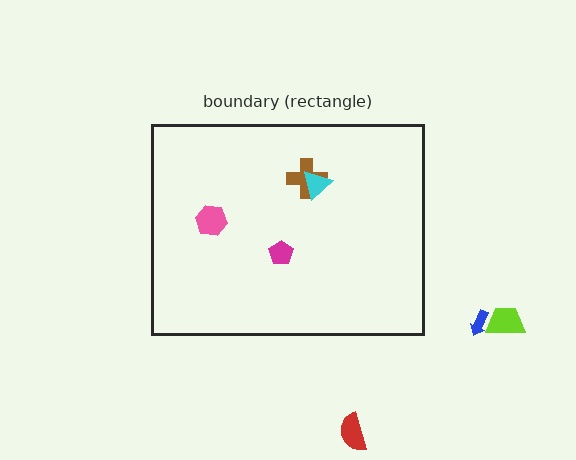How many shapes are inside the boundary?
4 inside, 3 outside.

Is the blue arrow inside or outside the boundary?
Outside.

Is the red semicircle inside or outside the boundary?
Outside.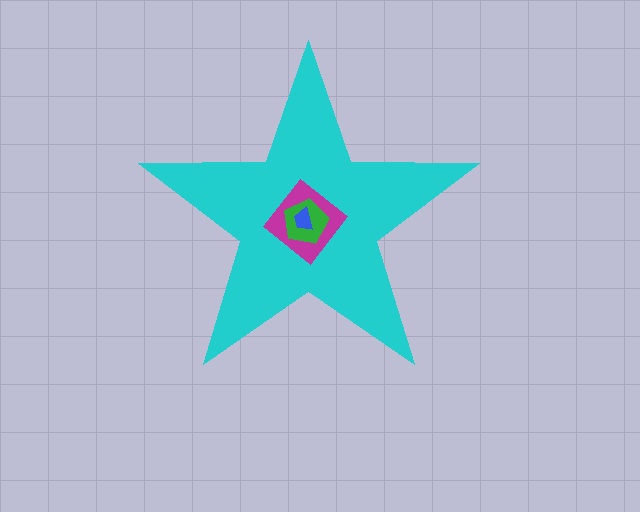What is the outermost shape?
The cyan star.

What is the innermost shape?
The blue trapezoid.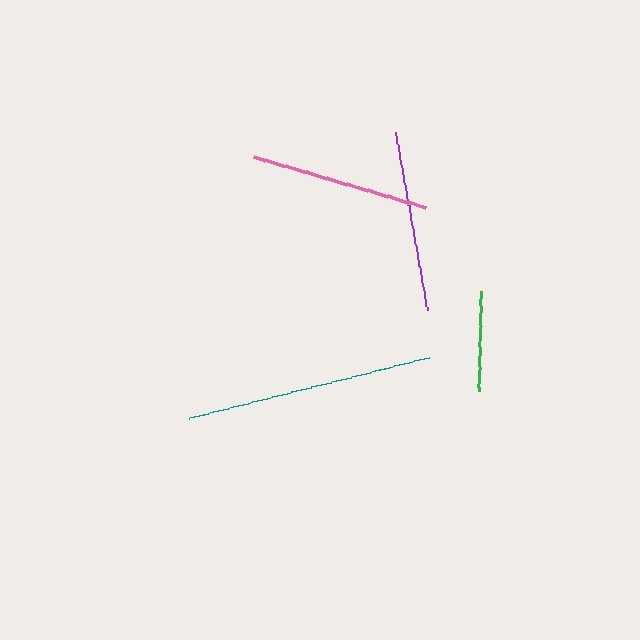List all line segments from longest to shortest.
From longest to shortest: teal, purple, pink, green.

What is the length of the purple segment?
The purple segment is approximately 180 pixels long.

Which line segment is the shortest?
The green line is the shortest at approximately 100 pixels.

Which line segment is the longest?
The teal line is the longest at approximately 248 pixels.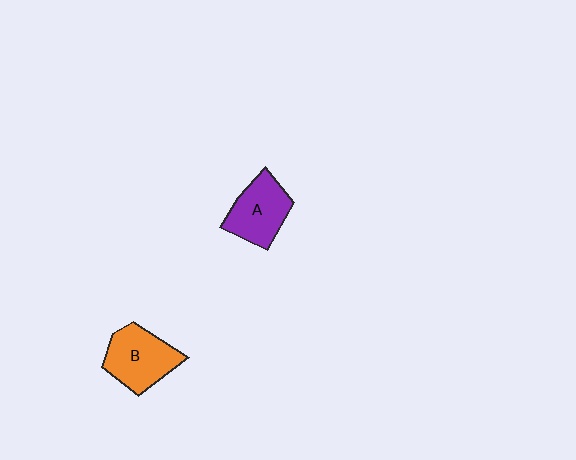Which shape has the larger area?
Shape B (orange).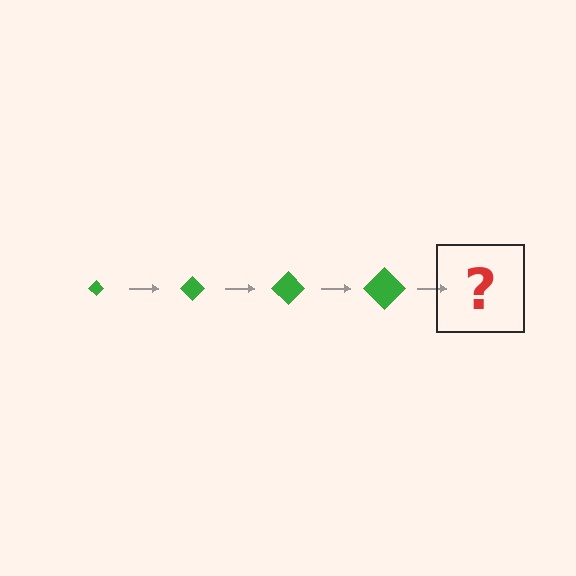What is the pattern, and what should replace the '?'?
The pattern is that the diamond gets progressively larger each step. The '?' should be a green diamond, larger than the previous one.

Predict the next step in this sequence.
The next step is a green diamond, larger than the previous one.